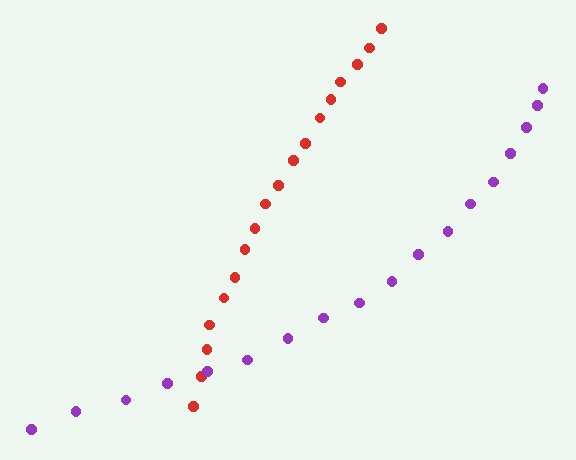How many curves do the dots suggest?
There are 2 distinct paths.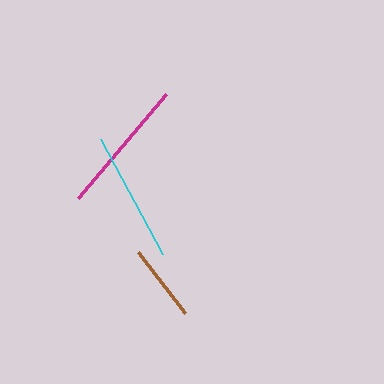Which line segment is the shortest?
The brown line is the shortest at approximately 77 pixels.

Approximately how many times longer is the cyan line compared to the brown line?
The cyan line is approximately 1.7 times the length of the brown line.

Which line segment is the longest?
The magenta line is the longest at approximately 136 pixels.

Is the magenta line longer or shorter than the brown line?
The magenta line is longer than the brown line.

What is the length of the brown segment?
The brown segment is approximately 77 pixels long.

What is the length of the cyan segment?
The cyan segment is approximately 131 pixels long.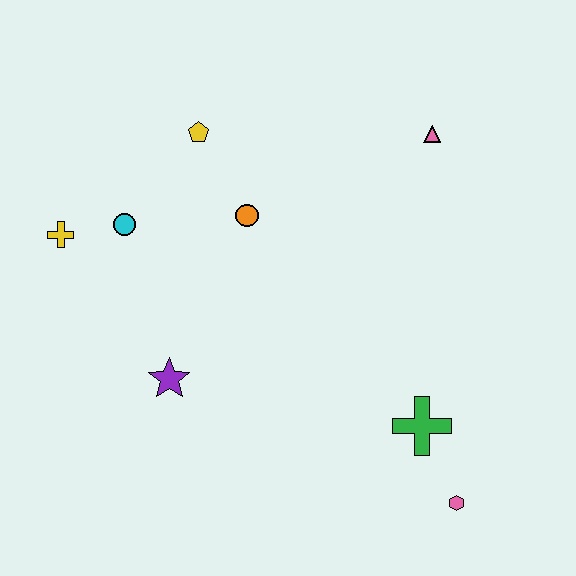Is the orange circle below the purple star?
No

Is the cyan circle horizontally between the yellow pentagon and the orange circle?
No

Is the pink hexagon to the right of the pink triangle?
Yes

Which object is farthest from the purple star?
The pink triangle is farthest from the purple star.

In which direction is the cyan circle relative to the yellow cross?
The cyan circle is to the right of the yellow cross.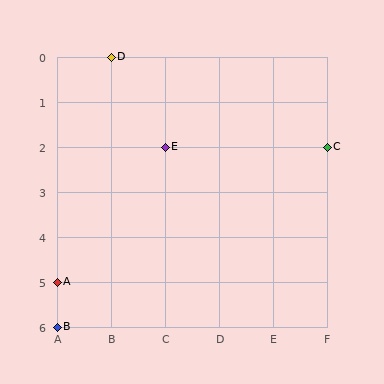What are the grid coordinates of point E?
Point E is at grid coordinates (C, 2).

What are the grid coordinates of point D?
Point D is at grid coordinates (B, 0).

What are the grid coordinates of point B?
Point B is at grid coordinates (A, 6).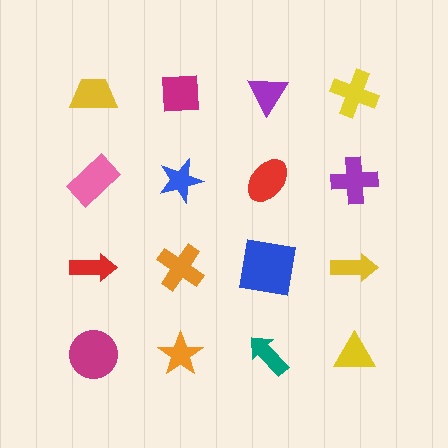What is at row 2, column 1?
A pink rectangle.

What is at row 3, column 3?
A blue square.